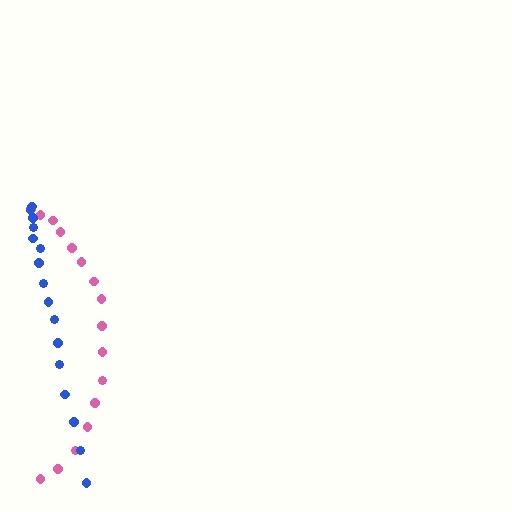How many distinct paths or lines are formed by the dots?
There are 2 distinct paths.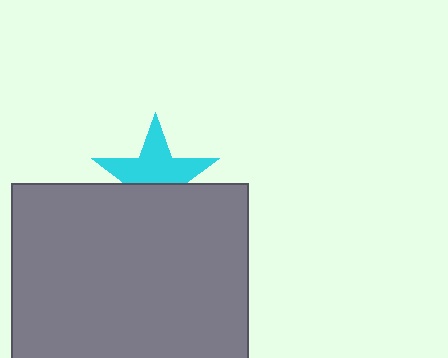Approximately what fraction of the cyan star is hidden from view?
Roughly 40% of the cyan star is hidden behind the gray rectangle.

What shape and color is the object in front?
The object in front is a gray rectangle.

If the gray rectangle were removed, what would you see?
You would see the complete cyan star.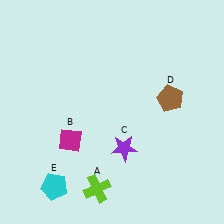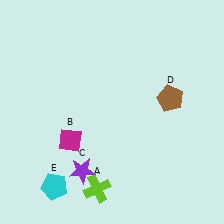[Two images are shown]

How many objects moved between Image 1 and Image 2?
1 object moved between the two images.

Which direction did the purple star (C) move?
The purple star (C) moved left.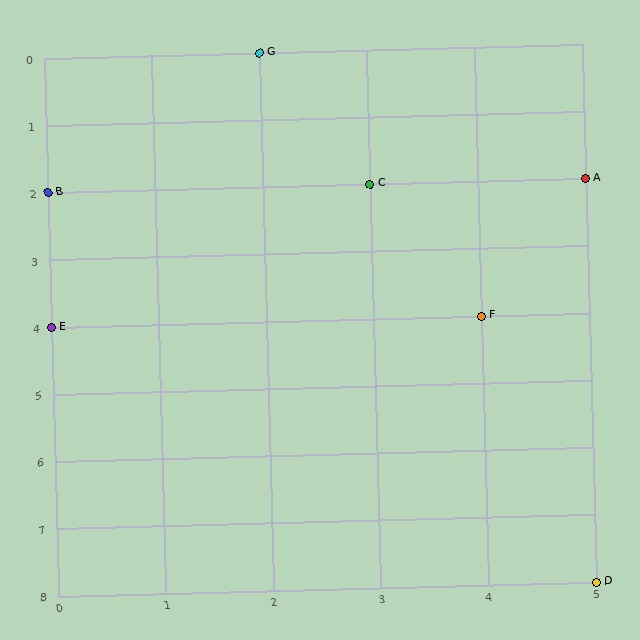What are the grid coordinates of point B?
Point B is at grid coordinates (0, 2).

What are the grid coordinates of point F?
Point F is at grid coordinates (4, 4).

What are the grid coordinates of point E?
Point E is at grid coordinates (0, 4).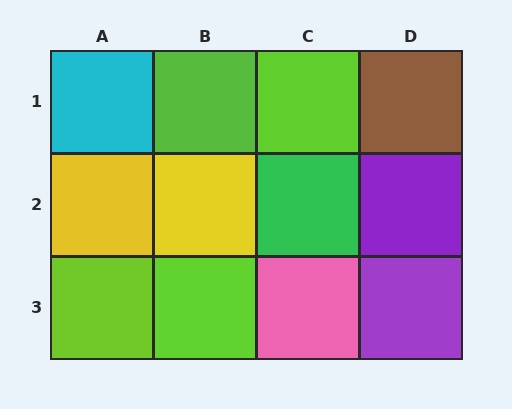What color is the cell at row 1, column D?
Brown.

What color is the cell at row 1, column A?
Cyan.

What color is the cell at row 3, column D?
Purple.